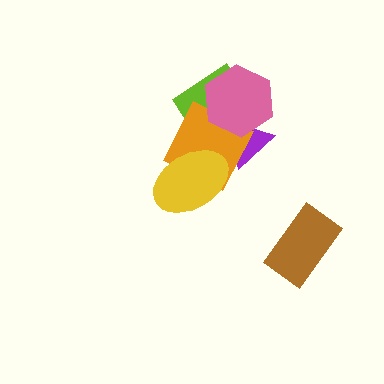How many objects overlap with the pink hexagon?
3 objects overlap with the pink hexagon.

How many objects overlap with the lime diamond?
4 objects overlap with the lime diamond.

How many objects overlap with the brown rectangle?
0 objects overlap with the brown rectangle.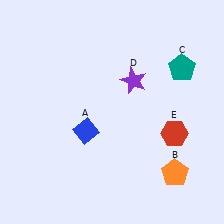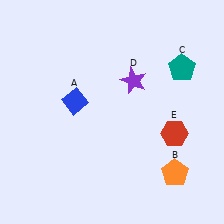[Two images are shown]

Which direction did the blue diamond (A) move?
The blue diamond (A) moved up.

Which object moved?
The blue diamond (A) moved up.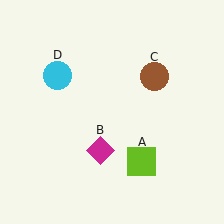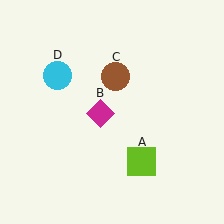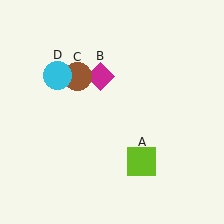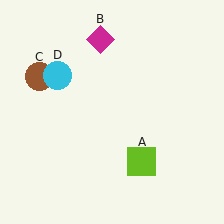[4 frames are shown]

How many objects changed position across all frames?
2 objects changed position: magenta diamond (object B), brown circle (object C).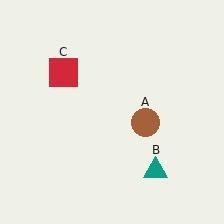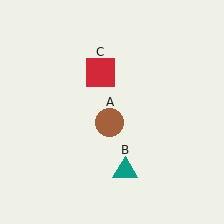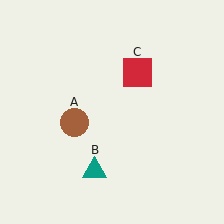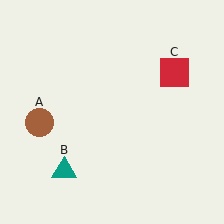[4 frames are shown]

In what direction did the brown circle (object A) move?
The brown circle (object A) moved left.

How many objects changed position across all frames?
3 objects changed position: brown circle (object A), teal triangle (object B), red square (object C).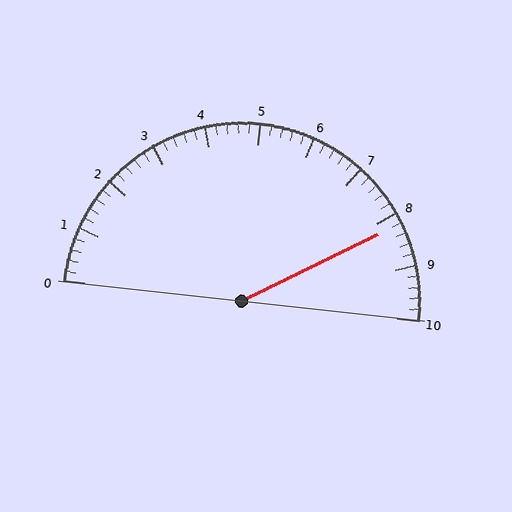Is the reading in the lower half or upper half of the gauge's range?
The reading is in the upper half of the range (0 to 10).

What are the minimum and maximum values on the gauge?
The gauge ranges from 0 to 10.